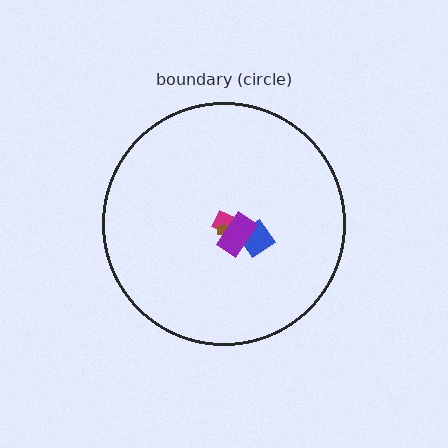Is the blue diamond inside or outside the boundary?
Inside.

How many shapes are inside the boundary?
4 inside, 0 outside.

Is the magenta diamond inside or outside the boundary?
Inside.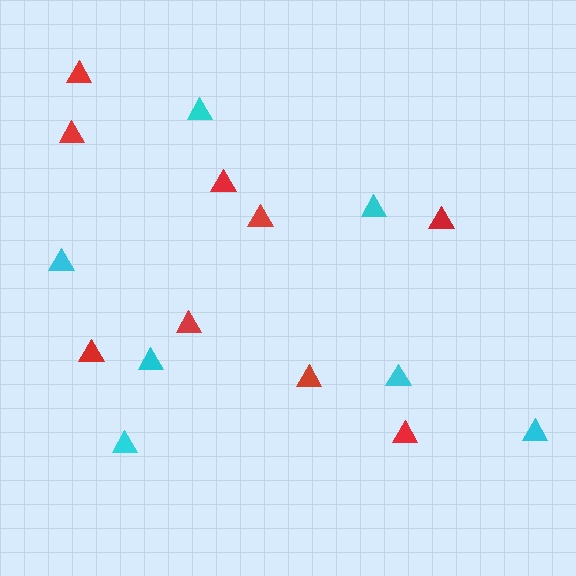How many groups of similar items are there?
There are 2 groups: one group of cyan triangles (7) and one group of red triangles (9).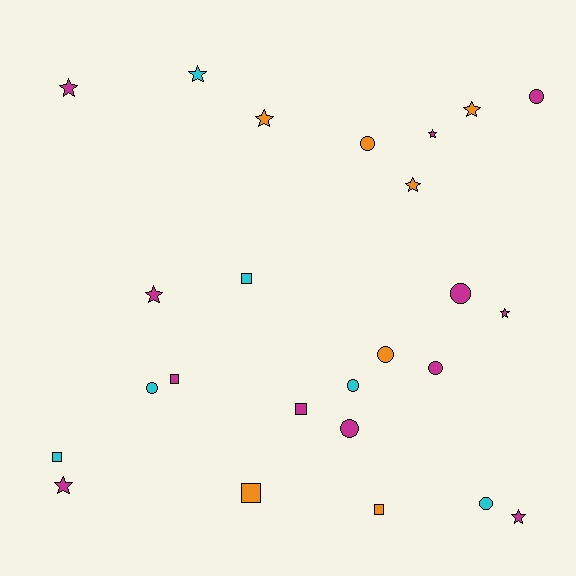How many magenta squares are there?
There are 2 magenta squares.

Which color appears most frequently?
Magenta, with 12 objects.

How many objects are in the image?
There are 25 objects.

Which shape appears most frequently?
Star, with 10 objects.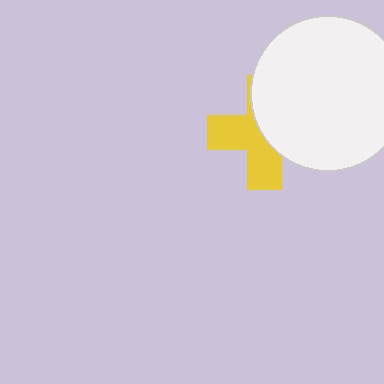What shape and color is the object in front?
The object in front is a white circle.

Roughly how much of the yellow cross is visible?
About half of it is visible (roughly 50%).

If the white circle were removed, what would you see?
You would see the complete yellow cross.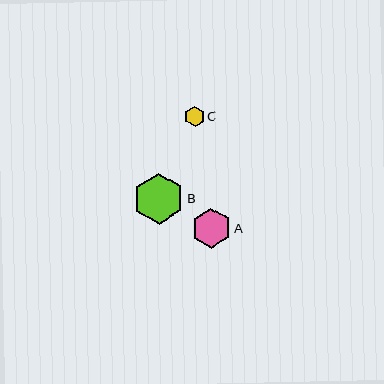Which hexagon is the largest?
Hexagon B is the largest with a size of approximately 51 pixels.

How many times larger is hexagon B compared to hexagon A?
Hexagon B is approximately 1.3 times the size of hexagon A.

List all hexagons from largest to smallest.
From largest to smallest: B, A, C.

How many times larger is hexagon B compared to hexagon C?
Hexagon B is approximately 2.5 times the size of hexagon C.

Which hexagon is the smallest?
Hexagon C is the smallest with a size of approximately 20 pixels.